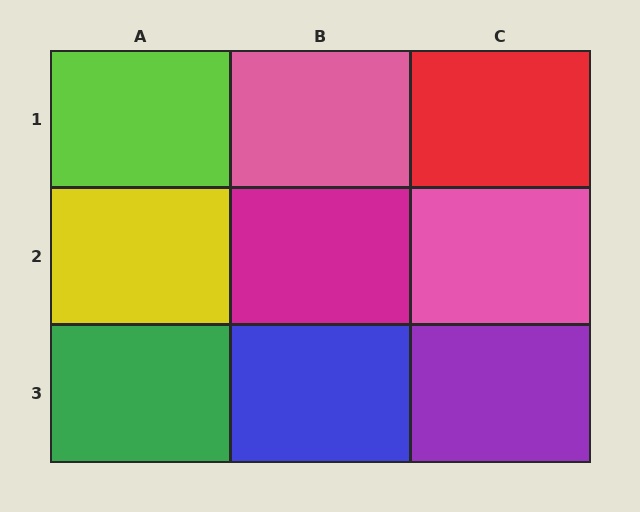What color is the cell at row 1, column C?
Red.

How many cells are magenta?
1 cell is magenta.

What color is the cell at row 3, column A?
Green.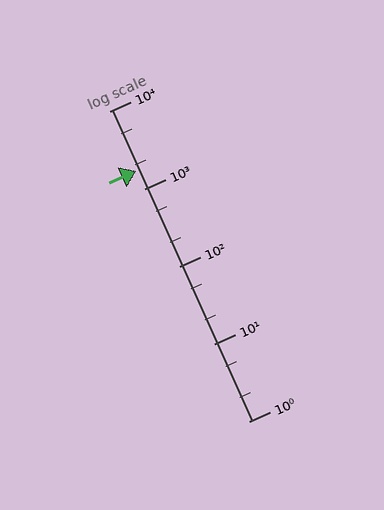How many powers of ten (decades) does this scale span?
The scale spans 4 decades, from 1 to 10000.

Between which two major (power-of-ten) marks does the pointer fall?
The pointer is between 1000 and 10000.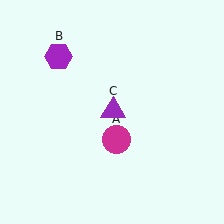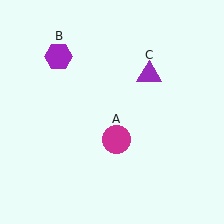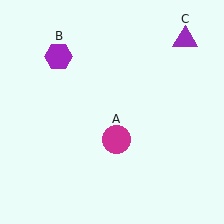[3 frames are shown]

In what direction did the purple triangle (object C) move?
The purple triangle (object C) moved up and to the right.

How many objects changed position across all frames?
1 object changed position: purple triangle (object C).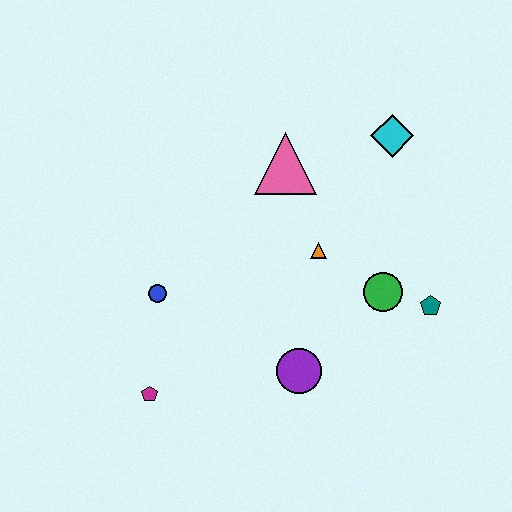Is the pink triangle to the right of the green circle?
No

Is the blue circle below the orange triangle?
Yes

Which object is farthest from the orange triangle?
The magenta pentagon is farthest from the orange triangle.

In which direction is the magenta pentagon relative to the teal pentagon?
The magenta pentagon is to the left of the teal pentagon.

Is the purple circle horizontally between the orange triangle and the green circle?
No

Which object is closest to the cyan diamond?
The pink triangle is closest to the cyan diamond.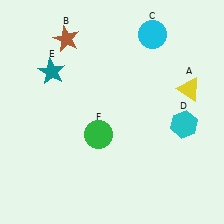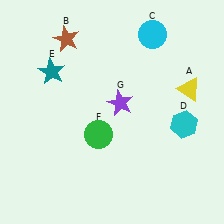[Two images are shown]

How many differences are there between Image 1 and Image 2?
There is 1 difference between the two images.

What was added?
A purple star (G) was added in Image 2.